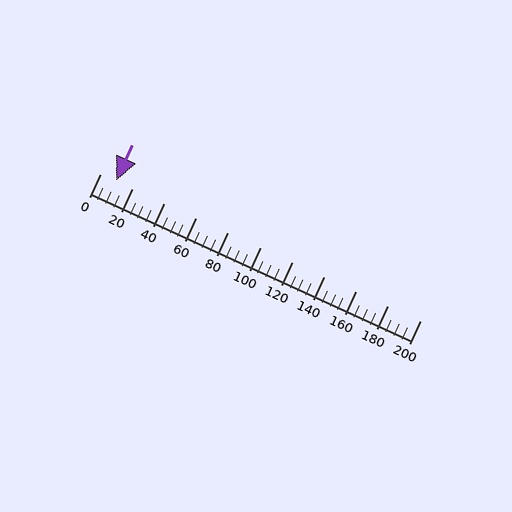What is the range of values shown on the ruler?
The ruler shows values from 0 to 200.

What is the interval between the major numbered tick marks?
The major tick marks are spaced 20 units apart.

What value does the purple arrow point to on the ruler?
The purple arrow points to approximately 10.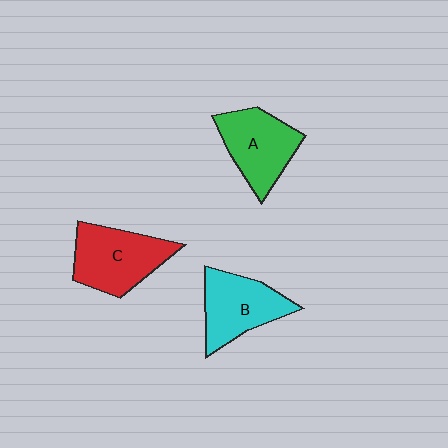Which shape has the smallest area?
Shape B (cyan).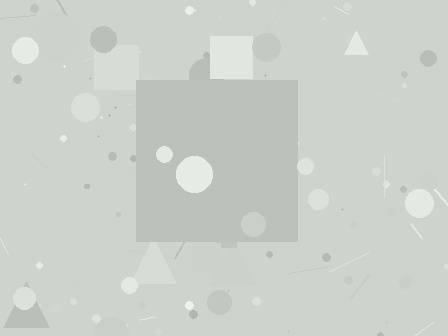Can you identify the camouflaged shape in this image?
The camouflaged shape is a square.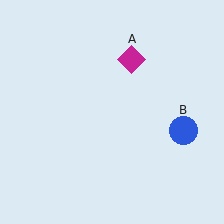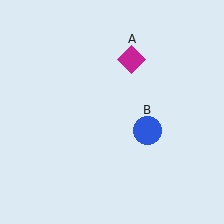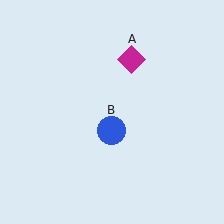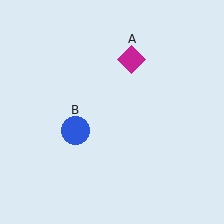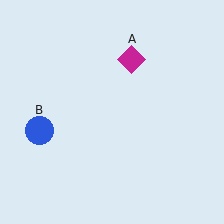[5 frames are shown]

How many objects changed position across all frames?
1 object changed position: blue circle (object B).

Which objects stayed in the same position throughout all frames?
Magenta diamond (object A) remained stationary.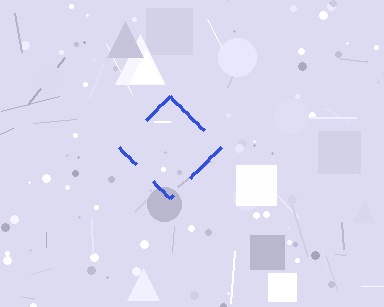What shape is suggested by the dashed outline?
The dashed outline suggests a diamond.